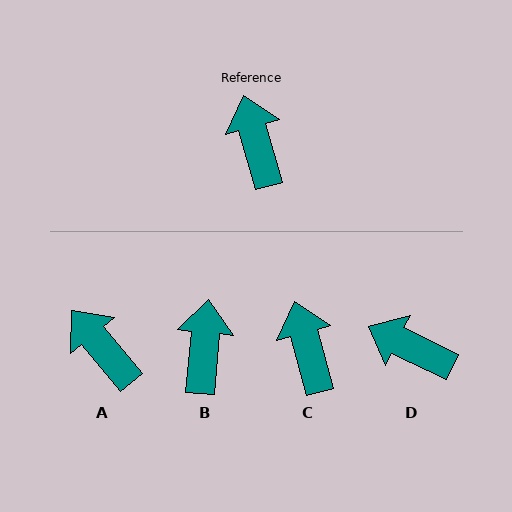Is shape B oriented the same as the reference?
No, it is off by about 21 degrees.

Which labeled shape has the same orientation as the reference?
C.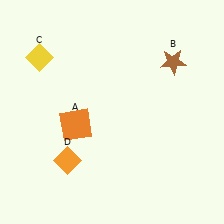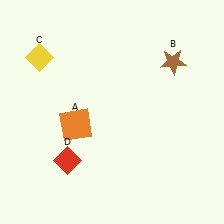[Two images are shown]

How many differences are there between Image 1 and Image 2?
There is 1 difference between the two images.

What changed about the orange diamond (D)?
In Image 1, D is orange. In Image 2, it changed to red.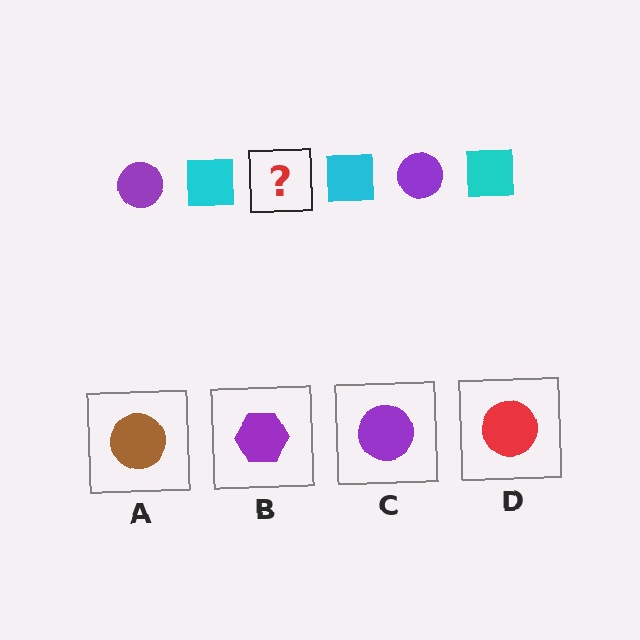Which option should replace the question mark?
Option C.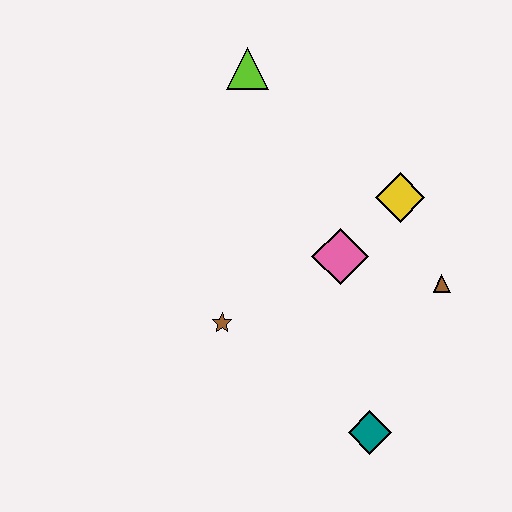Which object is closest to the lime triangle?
The yellow diamond is closest to the lime triangle.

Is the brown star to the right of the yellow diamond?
No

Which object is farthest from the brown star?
The lime triangle is farthest from the brown star.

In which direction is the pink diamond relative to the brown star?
The pink diamond is to the right of the brown star.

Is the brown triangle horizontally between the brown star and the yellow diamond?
No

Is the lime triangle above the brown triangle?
Yes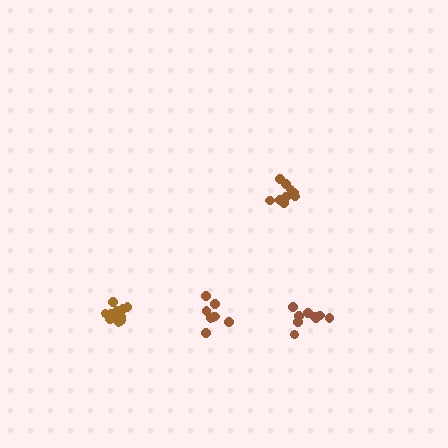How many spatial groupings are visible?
There are 4 spatial groupings.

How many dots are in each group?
Group 1: 8 dots, Group 2: 10 dots, Group 3: 13 dots, Group 4: 9 dots (40 total).